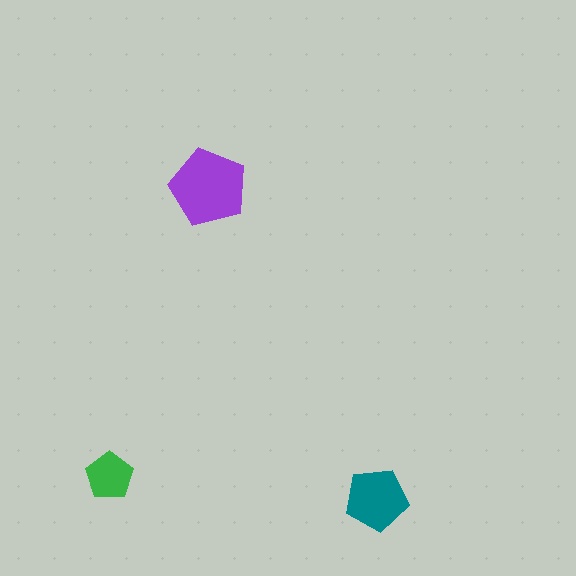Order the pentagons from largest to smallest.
the purple one, the teal one, the green one.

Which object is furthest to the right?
The teal pentagon is rightmost.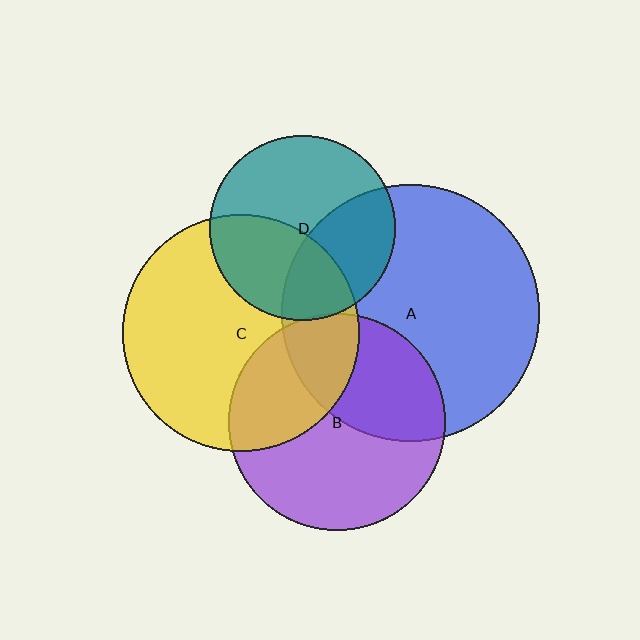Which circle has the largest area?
Circle A (blue).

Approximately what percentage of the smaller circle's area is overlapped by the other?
Approximately 5%.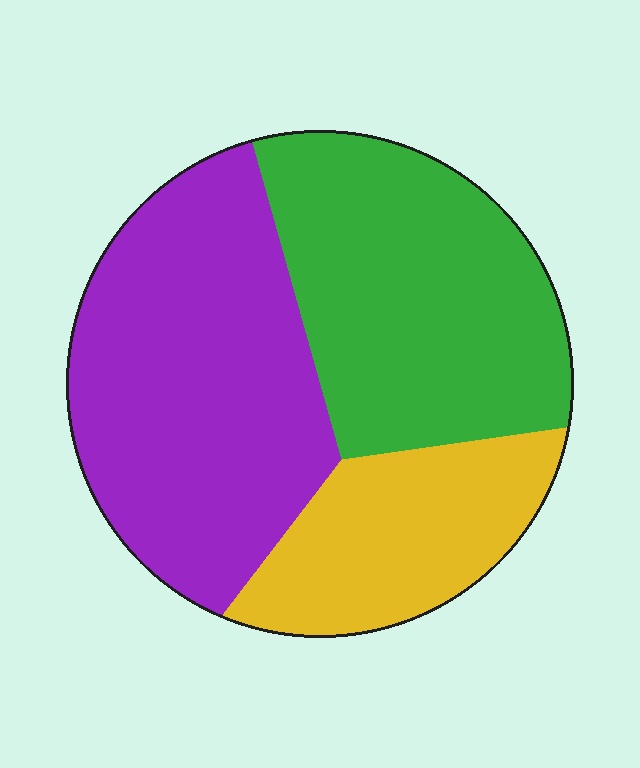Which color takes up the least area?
Yellow, at roughly 20%.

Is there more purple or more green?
Purple.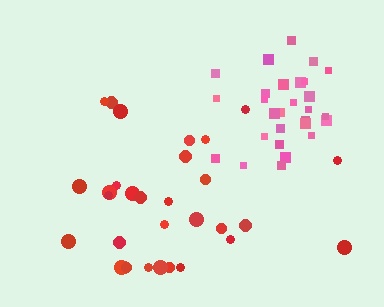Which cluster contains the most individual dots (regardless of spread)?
Red (31).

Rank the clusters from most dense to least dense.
pink, red.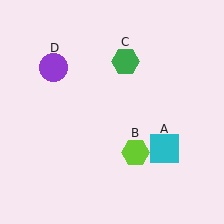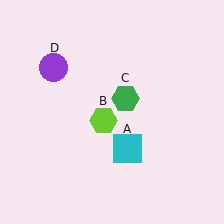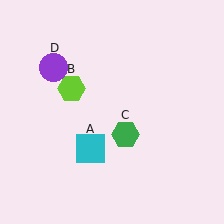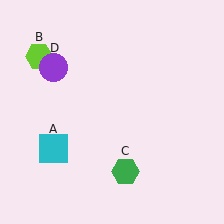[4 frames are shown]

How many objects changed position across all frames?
3 objects changed position: cyan square (object A), lime hexagon (object B), green hexagon (object C).